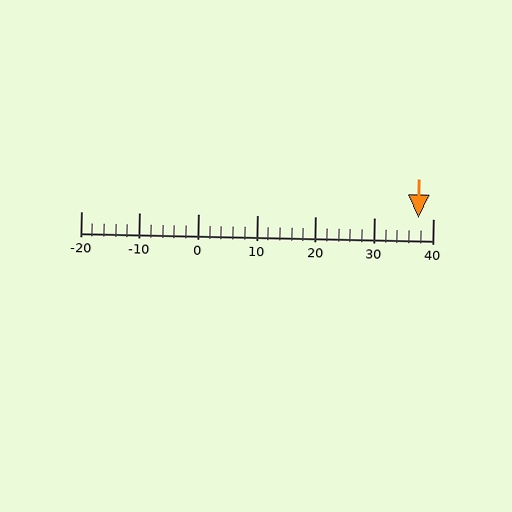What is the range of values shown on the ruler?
The ruler shows values from -20 to 40.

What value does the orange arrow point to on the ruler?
The orange arrow points to approximately 38.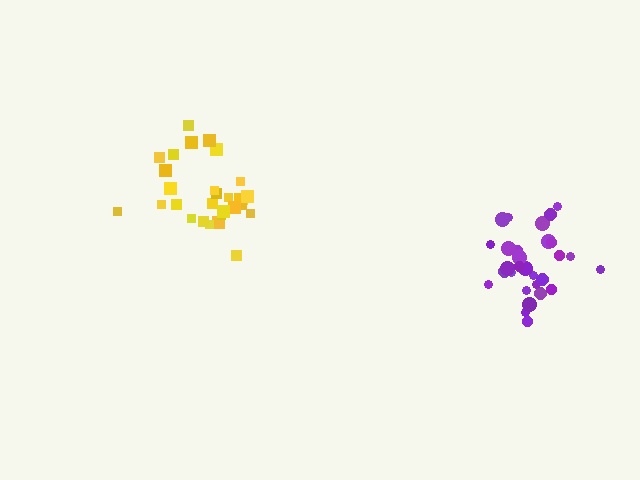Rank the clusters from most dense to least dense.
purple, yellow.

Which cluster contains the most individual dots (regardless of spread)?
Purple (30).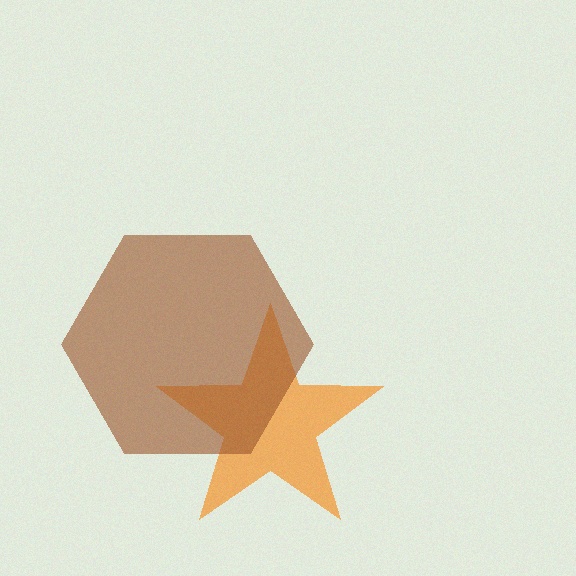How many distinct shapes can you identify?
There are 2 distinct shapes: an orange star, a brown hexagon.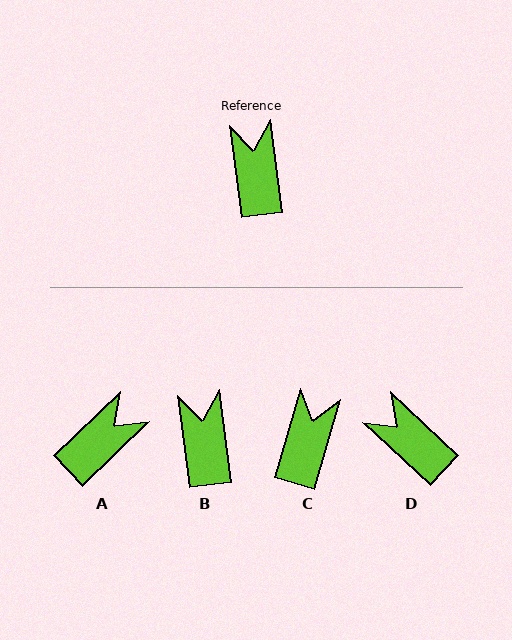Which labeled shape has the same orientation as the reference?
B.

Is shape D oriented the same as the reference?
No, it is off by about 40 degrees.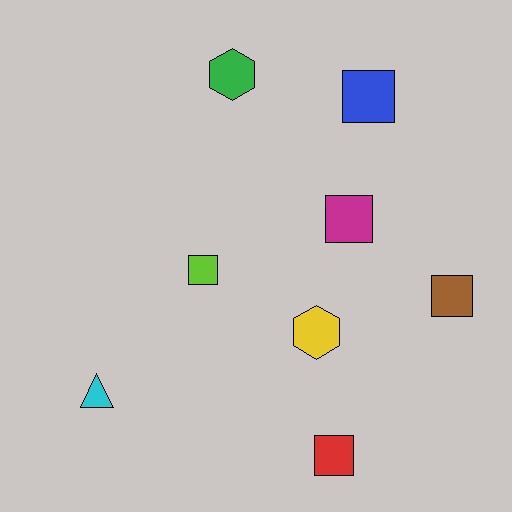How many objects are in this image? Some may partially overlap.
There are 8 objects.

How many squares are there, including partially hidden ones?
There are 5 squares.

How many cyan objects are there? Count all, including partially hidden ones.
There is 1 cyan object.